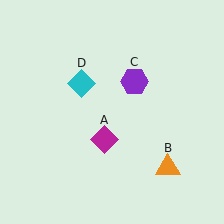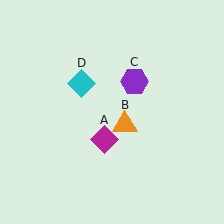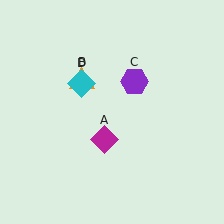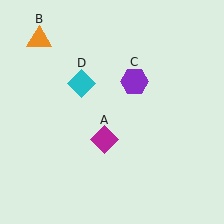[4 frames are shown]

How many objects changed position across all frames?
1 object changed position: orange triangle (object B).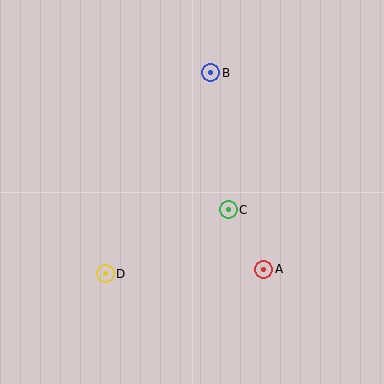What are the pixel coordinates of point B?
Point B is at (211, 73).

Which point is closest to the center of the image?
Point C at (228, 210) is closest to the center.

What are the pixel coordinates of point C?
Point C is at (228, 210).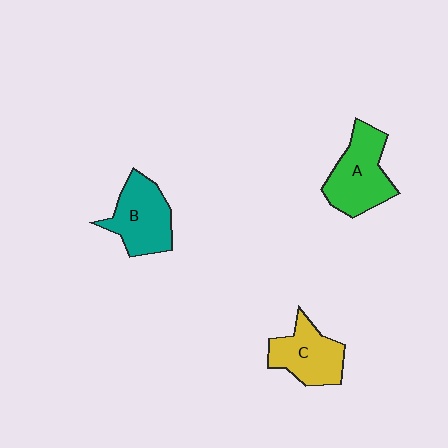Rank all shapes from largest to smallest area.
From largest to smallest: A (green), B (teal), C (yellow).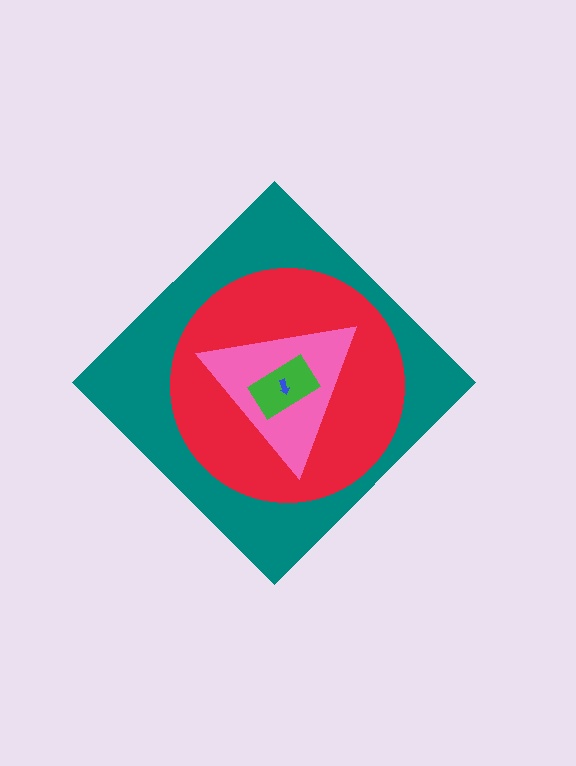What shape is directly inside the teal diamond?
The red circle.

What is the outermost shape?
The teal diamond.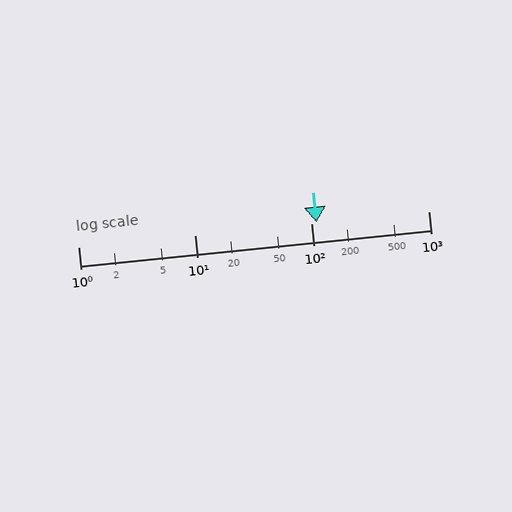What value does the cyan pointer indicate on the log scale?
The pointer indicates approximately 110.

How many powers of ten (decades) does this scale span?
The scale spans 3 decades, from 1 to 1000.